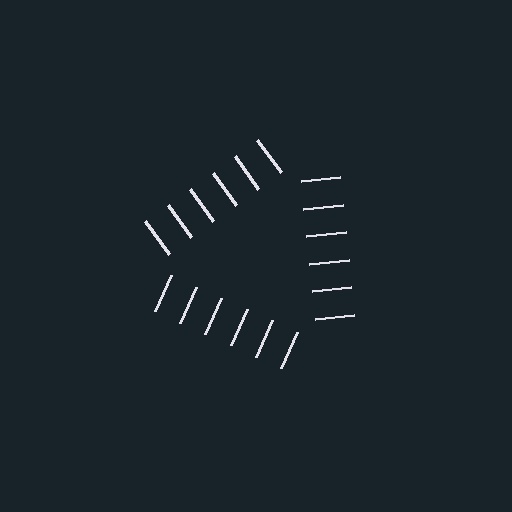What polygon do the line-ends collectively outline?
An illusory triangle — the line segments terminate on its edges but no continuous stroke is drawn.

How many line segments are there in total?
18 — 6 along each of the 3 edges.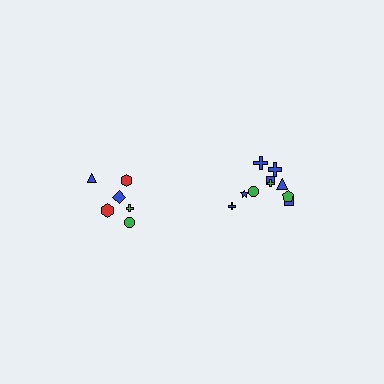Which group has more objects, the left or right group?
The right group.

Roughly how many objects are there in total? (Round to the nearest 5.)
Roughly 15 objects in total.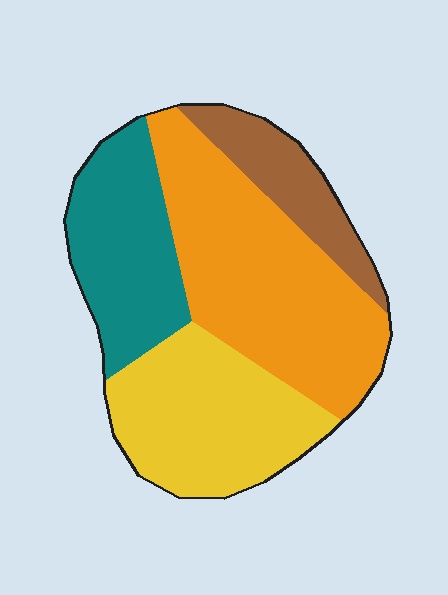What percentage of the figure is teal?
Teal takes up about one fifth (1/5) of the figure.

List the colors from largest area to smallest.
From largest to smallest: orange, yellow, teal, brown.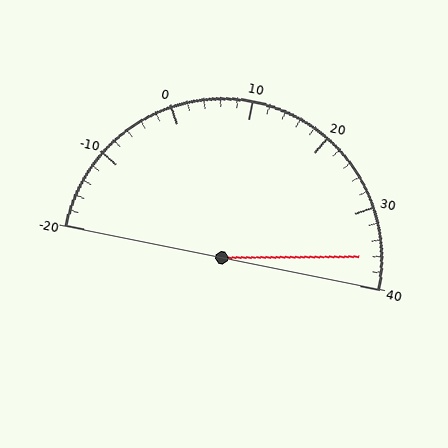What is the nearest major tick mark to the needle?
The nearest major tick mark is 40.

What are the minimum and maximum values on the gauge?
The gauge ranges from -20 to 40.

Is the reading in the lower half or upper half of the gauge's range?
The reading is in the upper half of the range (-20 to 40).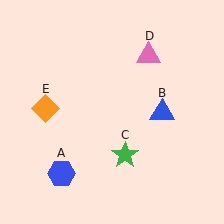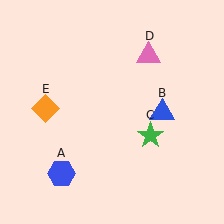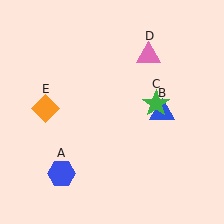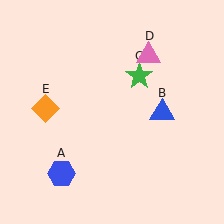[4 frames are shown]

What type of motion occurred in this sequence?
The green star (object C) rotated counterclockwise around the center of the scene.